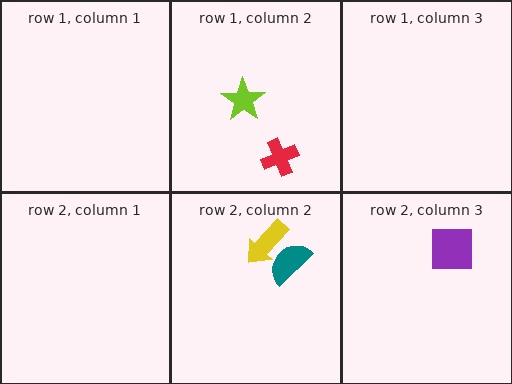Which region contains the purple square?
The row 2, column 3 region.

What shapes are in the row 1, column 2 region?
The lime star, the red cross.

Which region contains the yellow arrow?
The row 2, column 2 region.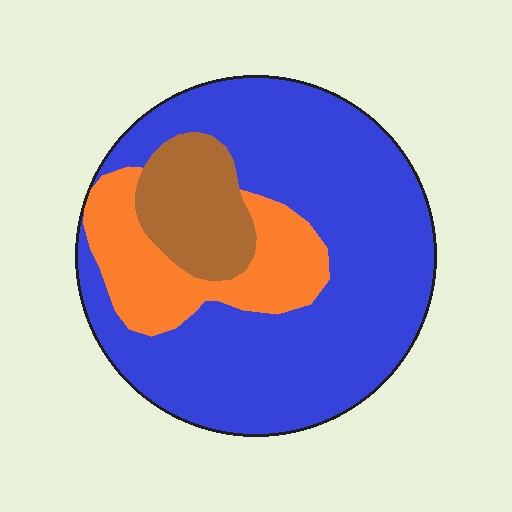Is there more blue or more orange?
Blue.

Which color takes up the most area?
Blue, at roughly 70%.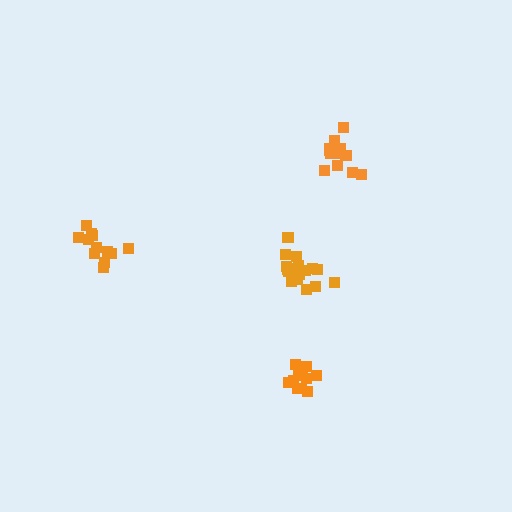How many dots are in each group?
Group 1: 12 dots, Group 2: 12 dots, Group 3: 17 dots, Group 4: 14 dots (55 total).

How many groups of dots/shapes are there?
There are 4 groups.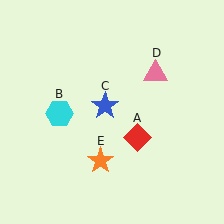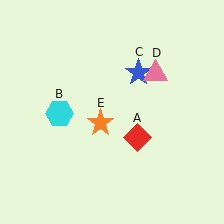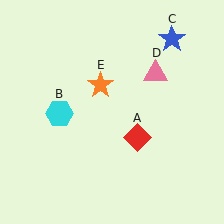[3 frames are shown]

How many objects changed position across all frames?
2 objects changed position: blue star (object C), orange star (object E).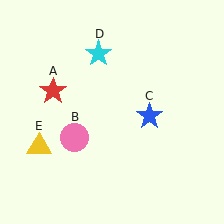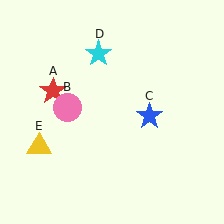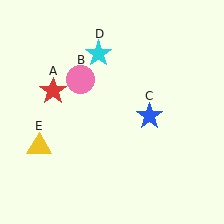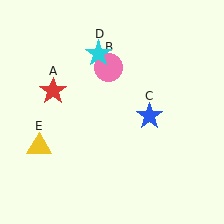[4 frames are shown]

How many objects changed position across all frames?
1 object changed position: pink circle (object B).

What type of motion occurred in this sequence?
The pink circle (object B) rotated clockwise around the center of the scene.